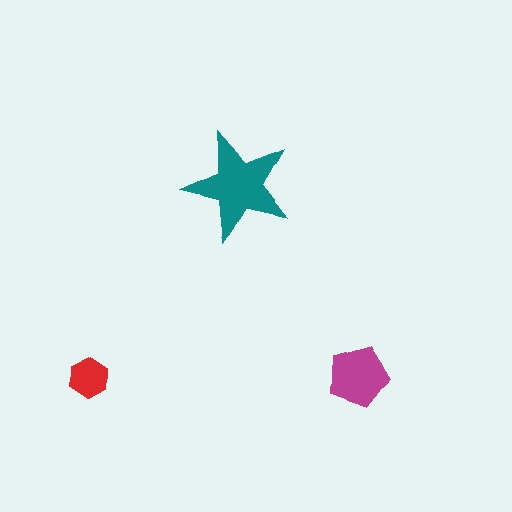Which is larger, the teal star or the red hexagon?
The teal star.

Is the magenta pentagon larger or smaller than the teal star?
Smaller.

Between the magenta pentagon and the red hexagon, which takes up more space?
The magenta pentagon.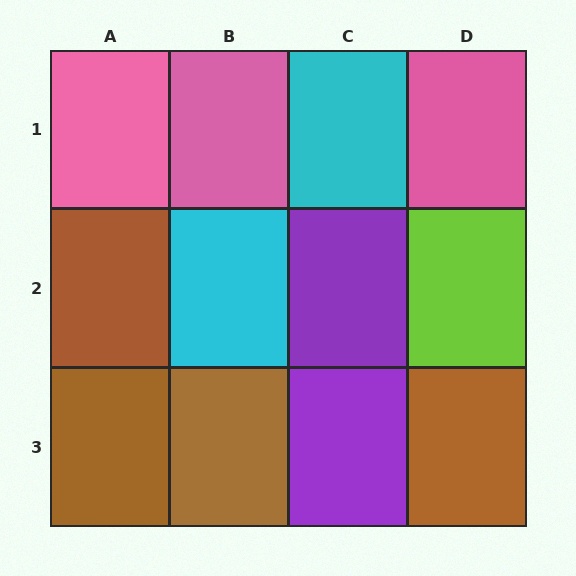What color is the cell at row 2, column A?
Brown.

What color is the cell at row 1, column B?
Pink.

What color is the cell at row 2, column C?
Purple.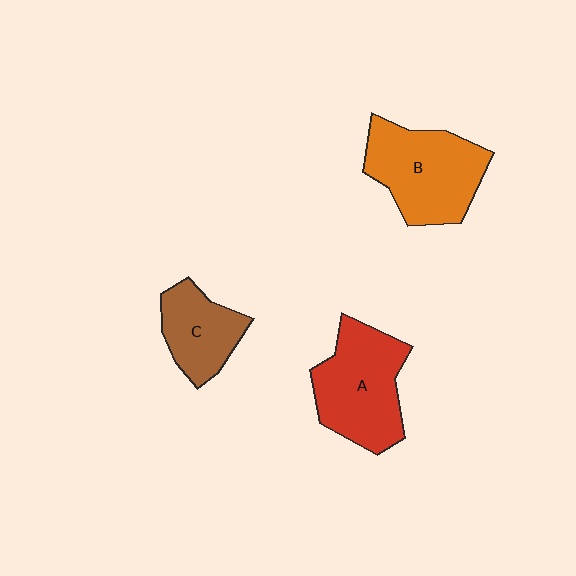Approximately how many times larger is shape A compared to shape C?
Approximately 1.6 times.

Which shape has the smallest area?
Shape C (brown).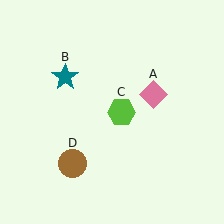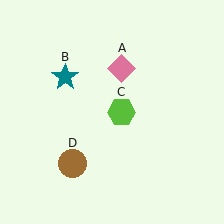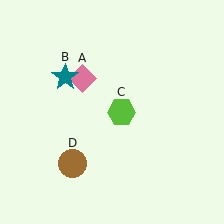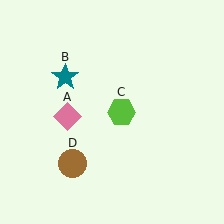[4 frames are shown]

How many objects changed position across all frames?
1 object changed position: pink diamond (object A).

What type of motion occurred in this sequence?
The pink diamond (object A) rotated counterclockwise around the center of the scene.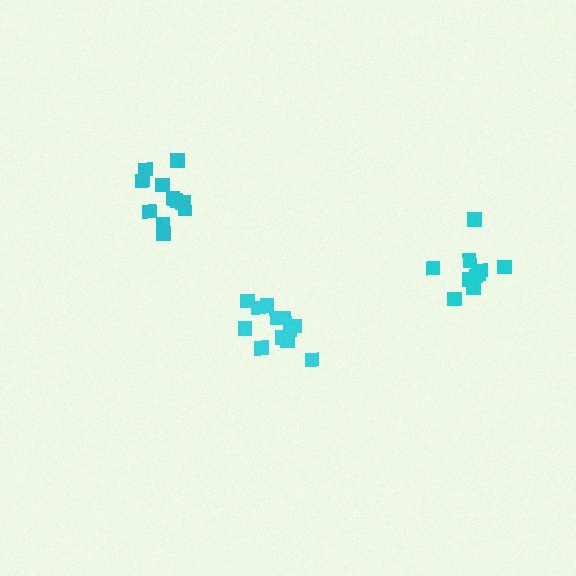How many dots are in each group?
Group 1: 12 dots, Group 2: 10 dots, Group 3: 12 dots (34 total).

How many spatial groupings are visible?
There are 3 spatial groupings.